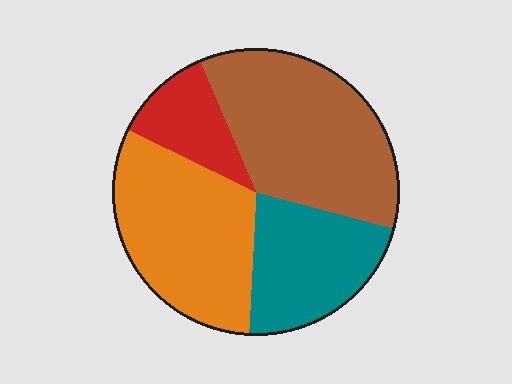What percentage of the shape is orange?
Orange covers 31% of the shape.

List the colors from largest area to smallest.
From largest to smallest: brown, orange, teal, red.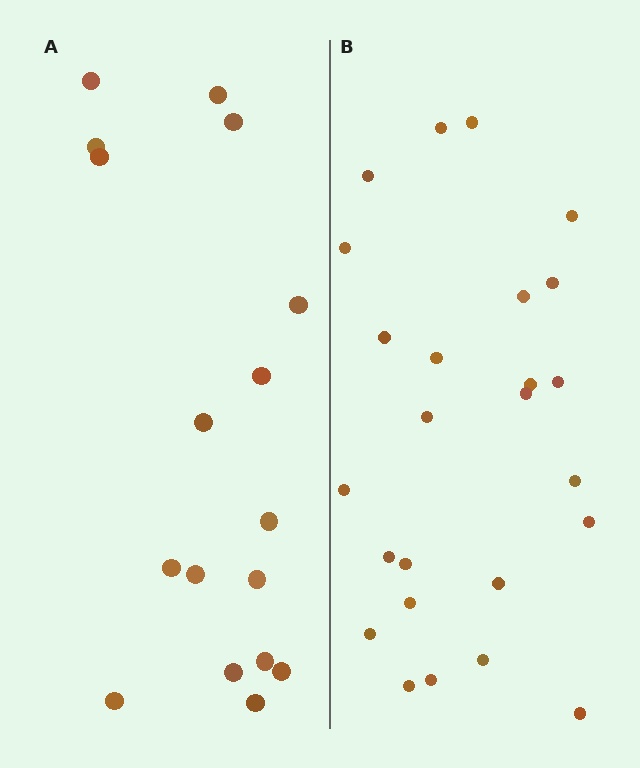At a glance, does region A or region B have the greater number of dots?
Region B (the right region) has more dots.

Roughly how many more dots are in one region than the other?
Region B has roughly 8 or so more dots than region A.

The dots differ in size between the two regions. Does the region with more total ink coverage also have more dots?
No. Region A has more total ink coverage because its dots are larger, but region B actually contains more individual dots. Total area can be misleading — the number of items is what matters here.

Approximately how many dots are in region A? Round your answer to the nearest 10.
About 20 dots. (The exact count is 17, which rounds to 20.)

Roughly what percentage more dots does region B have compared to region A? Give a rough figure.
About 45% more.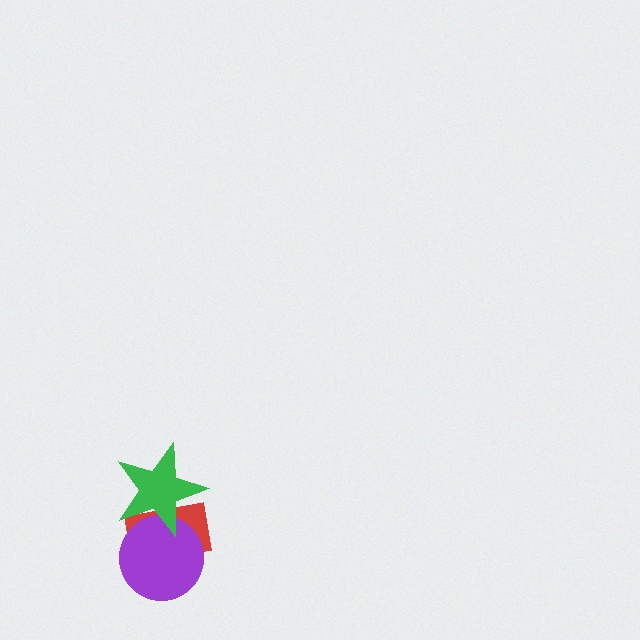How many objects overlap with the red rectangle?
2 objects overlap with the red rectangle.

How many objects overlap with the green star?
2 objects overlap with the green star.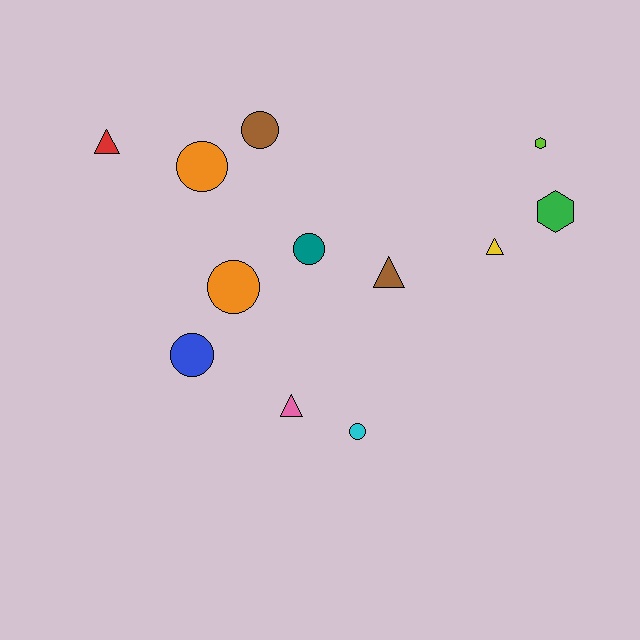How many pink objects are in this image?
There is 1 pink object.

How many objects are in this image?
There are 12 objects.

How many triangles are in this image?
There are 4 triangles.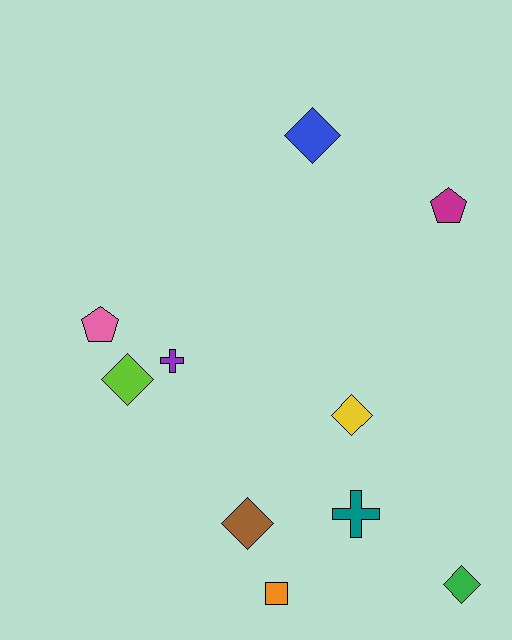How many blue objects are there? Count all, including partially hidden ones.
There is 1 blue object.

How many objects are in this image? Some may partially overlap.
There are 10 objects.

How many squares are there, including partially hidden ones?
There is 1 square.